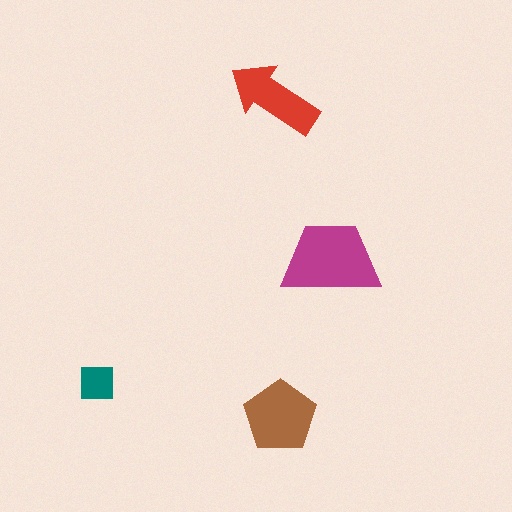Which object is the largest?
The magenta trapezoid.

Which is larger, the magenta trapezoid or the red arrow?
The magenta trapezoid.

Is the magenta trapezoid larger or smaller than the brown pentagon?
Larger.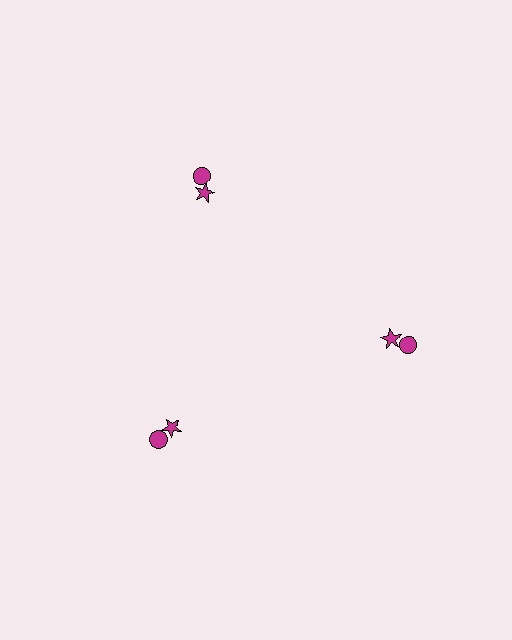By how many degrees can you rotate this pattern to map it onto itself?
The pattern maps onto itself every 120 degrees of rotation.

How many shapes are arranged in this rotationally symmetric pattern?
There are 6 shapes, arranged in 3 groups of 2.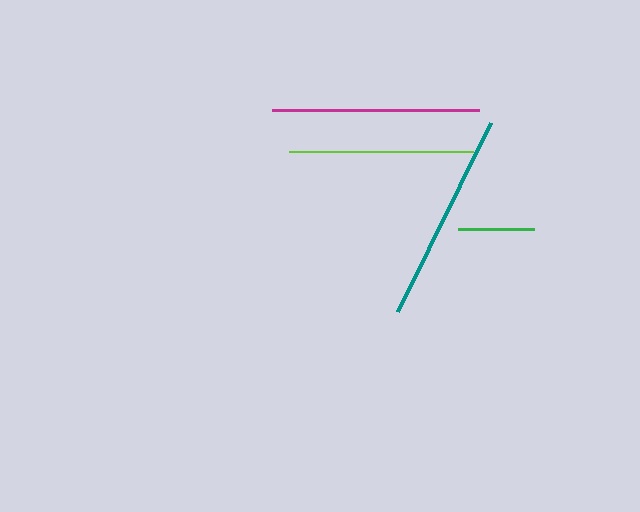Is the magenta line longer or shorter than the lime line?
The magenta line is longer than the lime line.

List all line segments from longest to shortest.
From longest to shortest: teal, magenta, lime, green.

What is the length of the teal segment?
The teal segment is approximately 211 pixels long.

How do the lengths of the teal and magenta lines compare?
The teal and magenta lines are approximately the same length.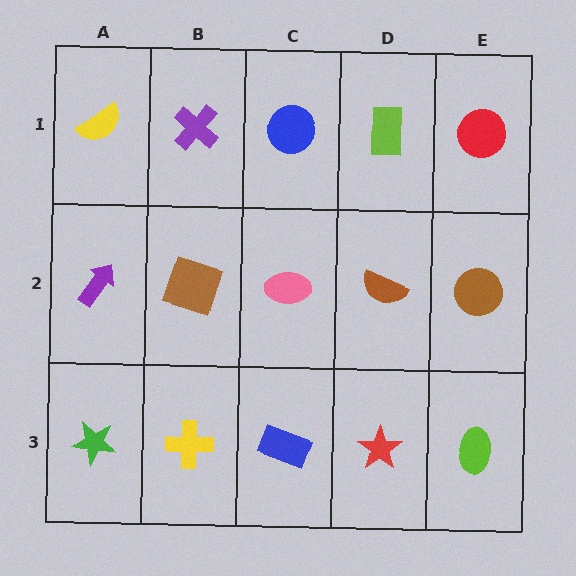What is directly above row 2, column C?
A blue circle.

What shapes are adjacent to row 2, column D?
A lime rectangle (row 1, column D), a red star (row 3, column D), a pink ellipse (row 2, column C), a brown circle (row 2, column E).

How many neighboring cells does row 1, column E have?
2.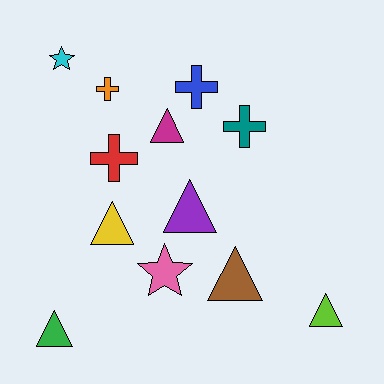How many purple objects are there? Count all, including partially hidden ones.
There is 1 purple object.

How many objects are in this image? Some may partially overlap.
There are 12 objects.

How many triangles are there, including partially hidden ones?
There are 6 triangles.